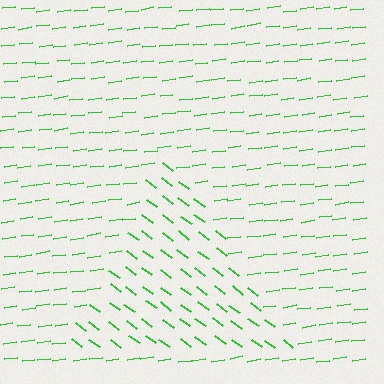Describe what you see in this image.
The image is filled with small green line segments. A triangle region in the image has lines oriented differently from the surrounding lines, creating a visible texture boundary.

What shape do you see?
I see a triangle.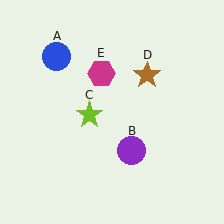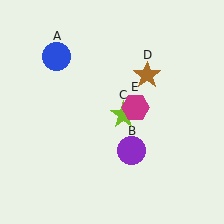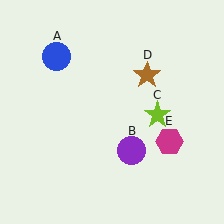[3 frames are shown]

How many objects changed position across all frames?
2 objects changed position: lime star (object C), magenta hexagon (object E).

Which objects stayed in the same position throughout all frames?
Blue circle (object A) and purple circle (object B) and brown star (object D) remained stationary.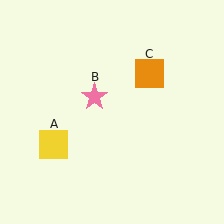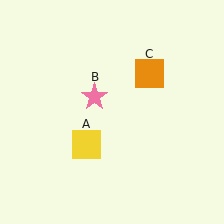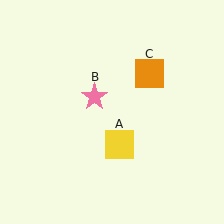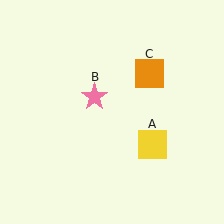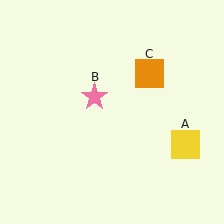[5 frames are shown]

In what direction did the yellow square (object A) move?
The yellow square (object A) moved right.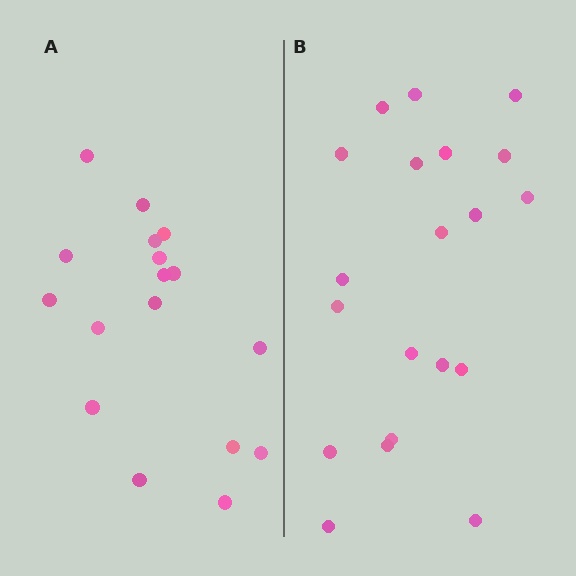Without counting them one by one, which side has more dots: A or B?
Region B (the right region) has more dots.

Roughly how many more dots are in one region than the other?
Region B has just a few more — roughly 2 or 3 more dots than region A.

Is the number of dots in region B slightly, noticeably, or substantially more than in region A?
Region B has only slightly more — the two regions are fairly close. The ratio is roughly 1.2 to 1.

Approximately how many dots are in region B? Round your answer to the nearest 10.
About 20 dots.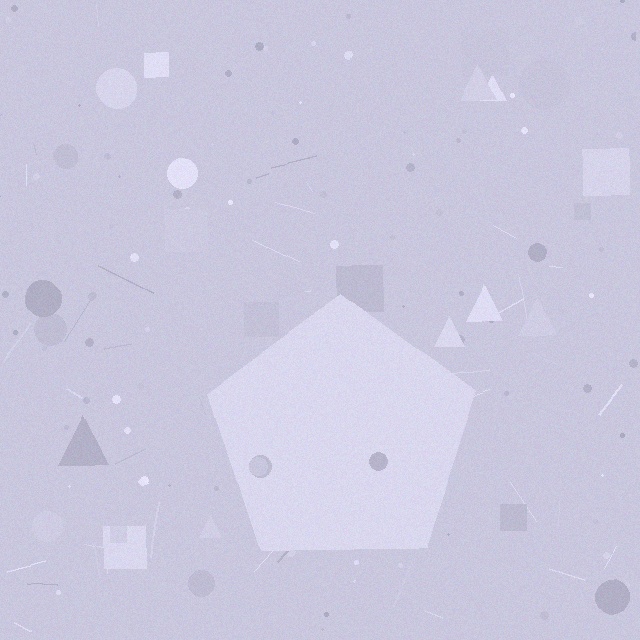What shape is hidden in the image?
A pentagon is hidden in the image.